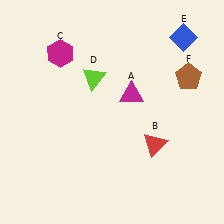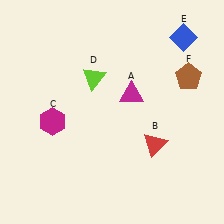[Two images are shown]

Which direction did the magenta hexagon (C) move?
The magenta hexagon (C) moved down.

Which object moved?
The magenta hexagon (C) moved down.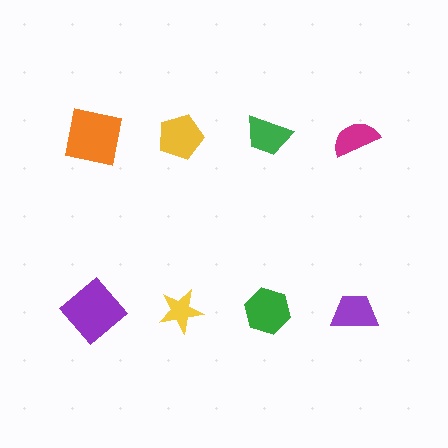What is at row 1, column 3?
A green trapezoid.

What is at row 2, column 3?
A green hexagon.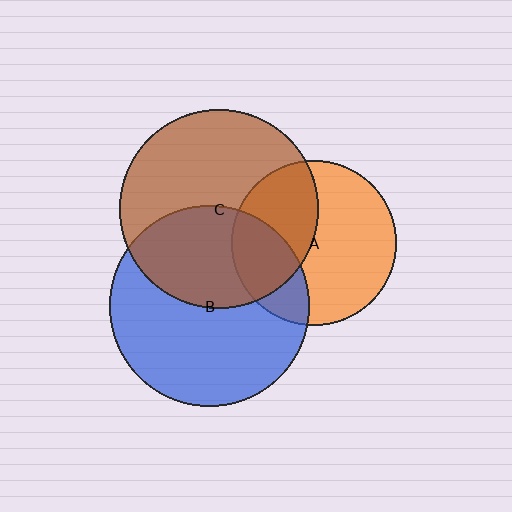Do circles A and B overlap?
Yes.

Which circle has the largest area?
Circle B (blue).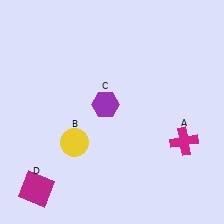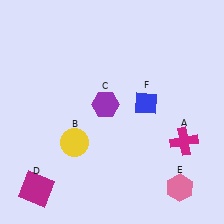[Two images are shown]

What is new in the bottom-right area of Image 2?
A pink hexagon (E) was added in the bottom-right area of Image 2.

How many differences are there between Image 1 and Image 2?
There are 2 differences between the two images.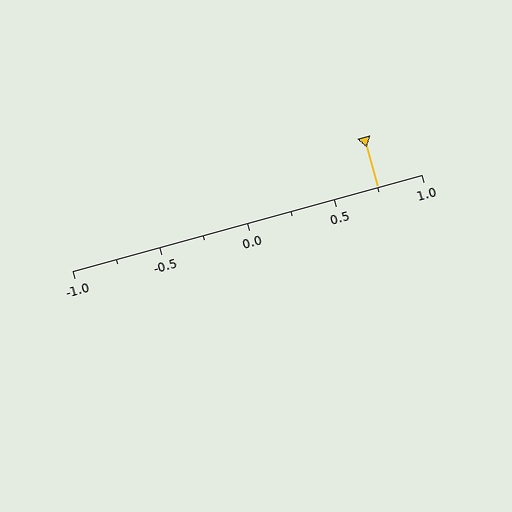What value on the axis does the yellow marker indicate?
The marker indicates approximately 0.75.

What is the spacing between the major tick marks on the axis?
The major ticks are spaced 0.5 apart.